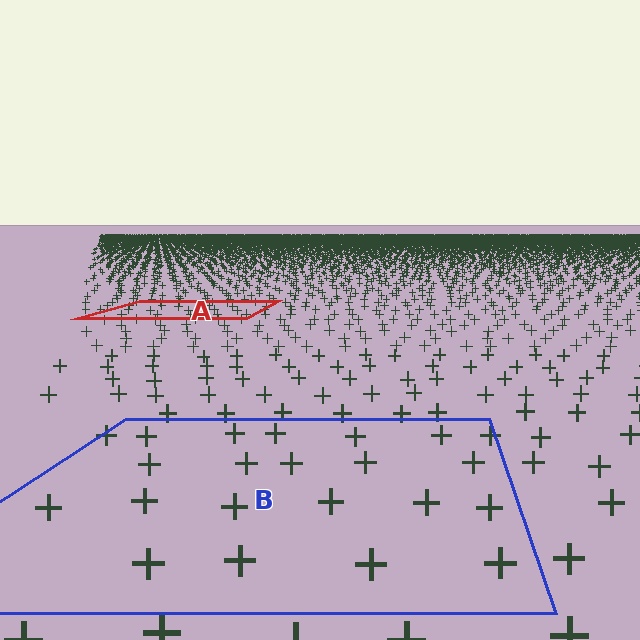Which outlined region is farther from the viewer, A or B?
Region A is farther from the viewer — the texture elements inside it appear smaller and more densely packed.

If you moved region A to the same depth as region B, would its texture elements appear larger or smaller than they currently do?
They would appear larger. At a closer depth, the same texture elements are projected at a bigger on-screen size.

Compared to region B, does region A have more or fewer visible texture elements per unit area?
Region A has more texture elements per unit area — they are packed more densely because it is farther away.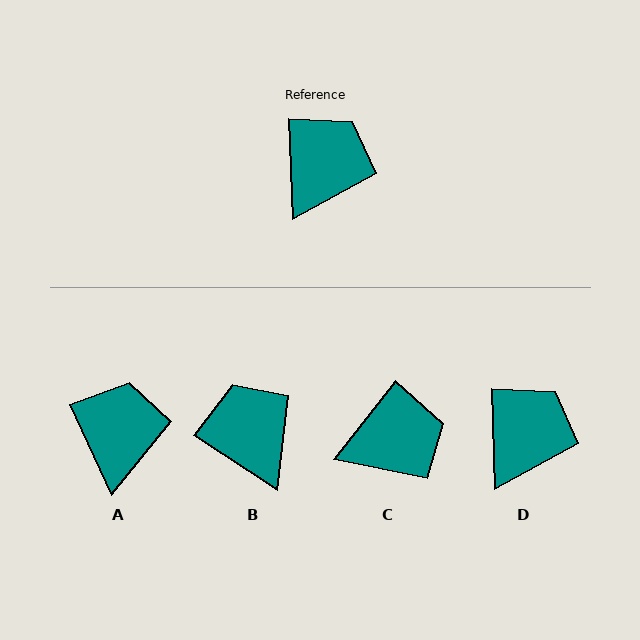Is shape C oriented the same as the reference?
No, it is off by about 40 degrees.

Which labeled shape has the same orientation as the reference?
D.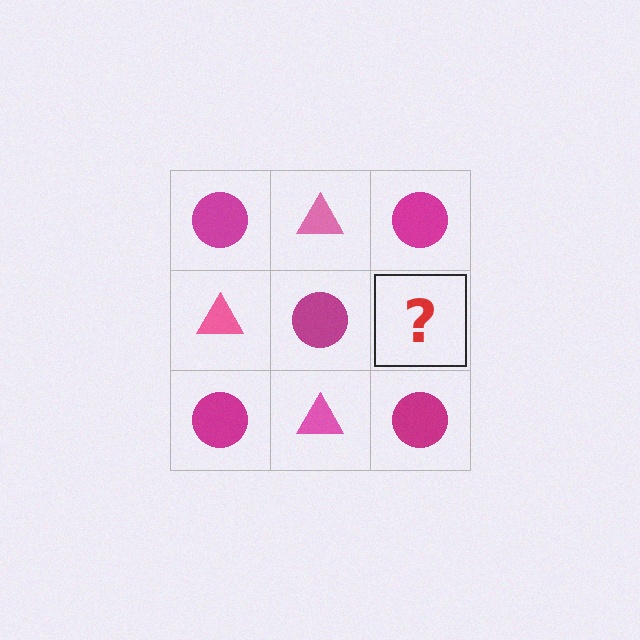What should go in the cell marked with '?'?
The missing cell should contain a pink triangle.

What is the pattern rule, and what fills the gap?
The rule is that it alternates magenta circle and pink triangle in a checkerboard pattern. The gap should be filled with a pink triangle.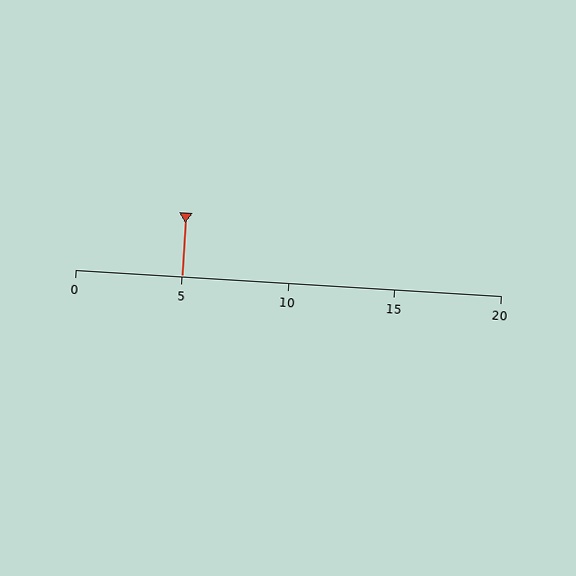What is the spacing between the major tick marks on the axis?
The major ticks are spaced 5 apart.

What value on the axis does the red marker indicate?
The marker indicates approximately 5.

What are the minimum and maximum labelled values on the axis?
The axis runs from 0 to 20.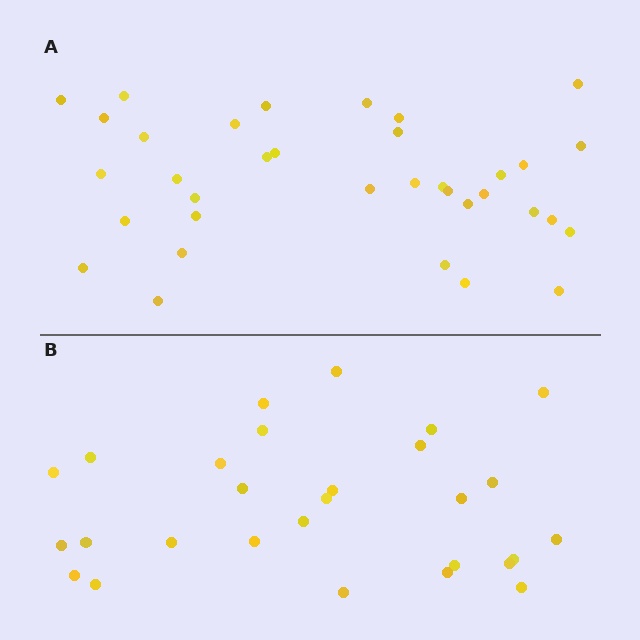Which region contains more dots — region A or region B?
Region A (the top region) has more dots.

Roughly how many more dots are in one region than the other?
Region A has roughly 8 or so more dots than region B.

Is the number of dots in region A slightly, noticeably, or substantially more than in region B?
Region A has noticeably more, but not dramatically so. The ratio is roughly 1.2 to 1.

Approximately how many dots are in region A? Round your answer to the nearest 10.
About 40 dots. (The exact count is 35, which rounds to 40.)